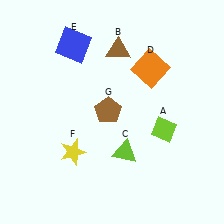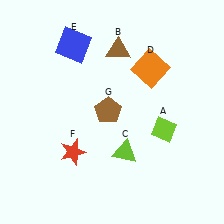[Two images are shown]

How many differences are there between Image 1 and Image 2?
There is 1 difference between the two images.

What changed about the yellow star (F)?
In Image 1, F is yellow. In Image 2, it changed to red.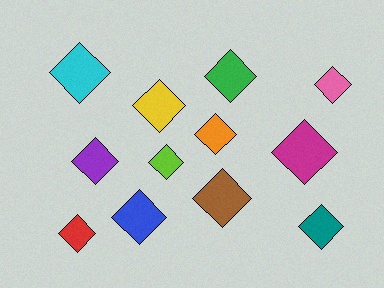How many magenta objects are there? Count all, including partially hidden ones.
There is 1 magenta object.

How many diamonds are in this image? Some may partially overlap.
There are 12 diamonds.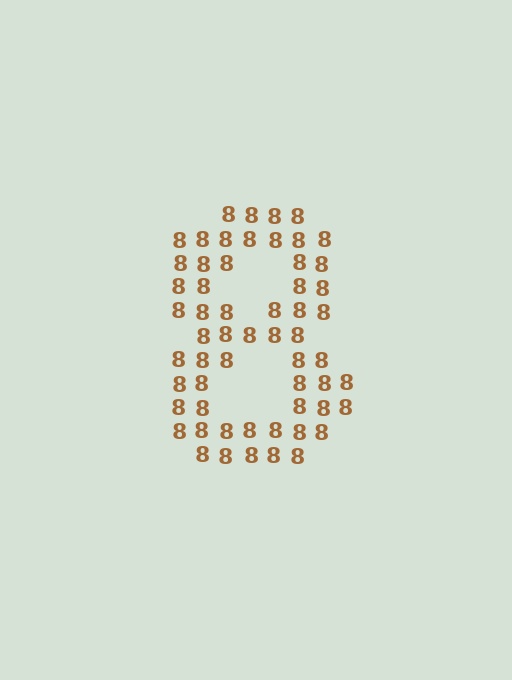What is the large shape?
The large shape is the digit 8.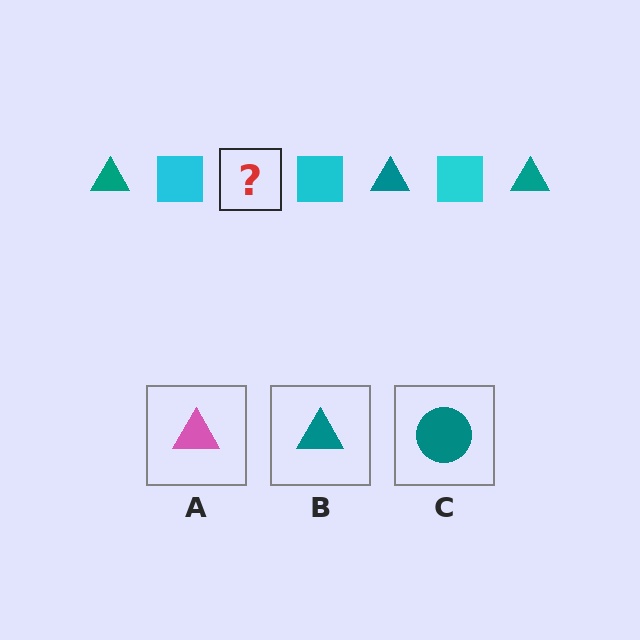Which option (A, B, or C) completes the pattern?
B.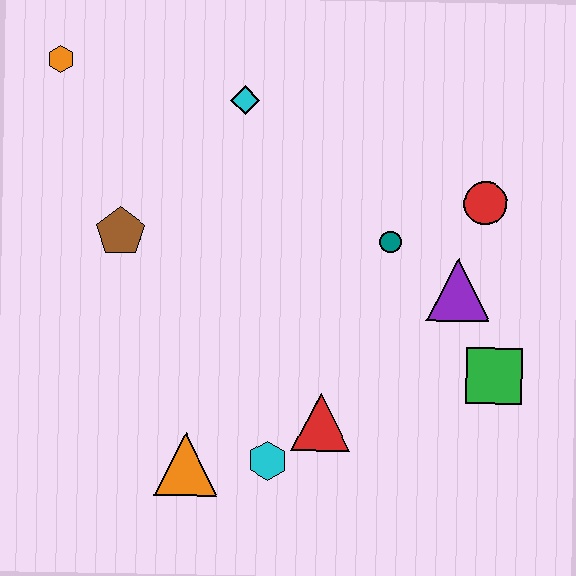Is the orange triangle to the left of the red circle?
Yes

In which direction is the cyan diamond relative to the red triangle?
The cyan diamond is above the red triangle.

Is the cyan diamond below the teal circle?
No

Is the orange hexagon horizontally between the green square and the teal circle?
No